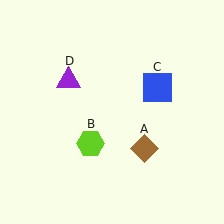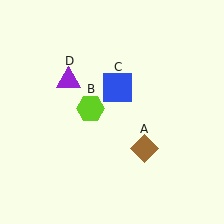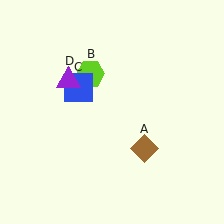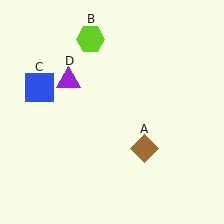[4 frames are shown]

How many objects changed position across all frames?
2 objects changed position: lime hexagon (object B), blue square (object C).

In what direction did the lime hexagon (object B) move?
The lime hexagon (object B) moved up.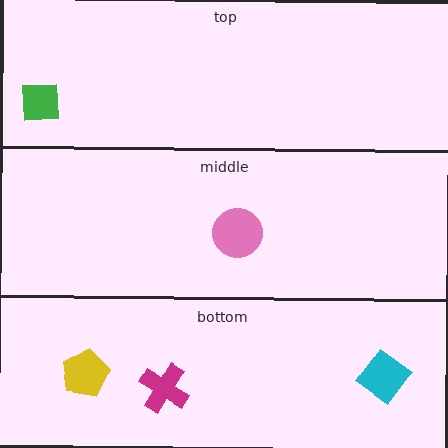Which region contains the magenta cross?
The bottom region.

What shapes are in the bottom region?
The magenta cross, the cyan diamond, the yellow pentagon.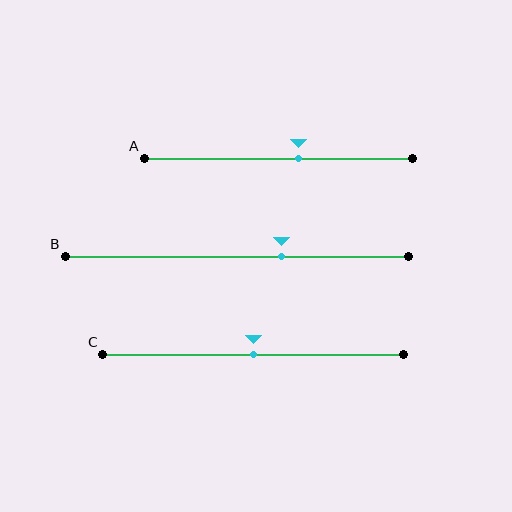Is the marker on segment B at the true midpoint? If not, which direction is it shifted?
No, the marker on segment B is shifted to the right by about 13% of the segment length.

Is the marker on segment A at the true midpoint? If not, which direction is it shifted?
No, the marker on segment A is shifted to the right by about 8% of the segment length.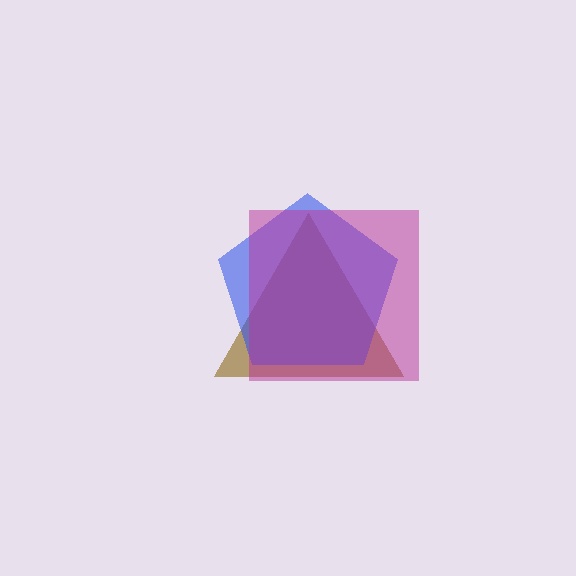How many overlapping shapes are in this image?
There are 3 overlapping shapes in the image.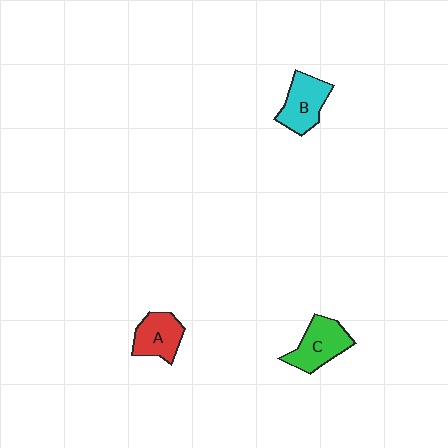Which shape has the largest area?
Shape C (green).